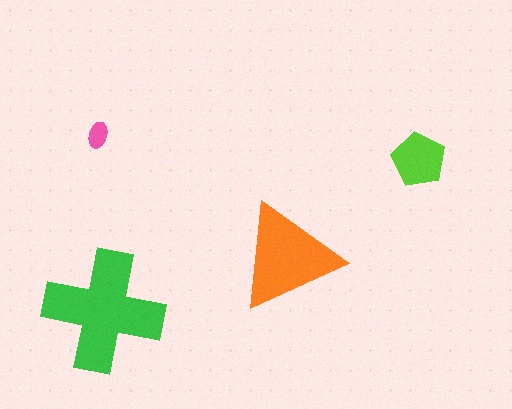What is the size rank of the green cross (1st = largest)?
1st.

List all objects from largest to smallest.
The green cross, the orange triangle, the lime pentagon, the pink ellipse.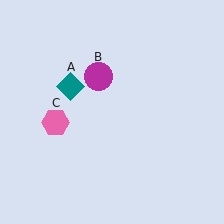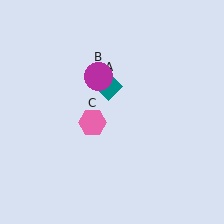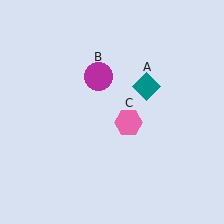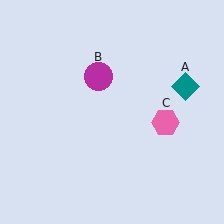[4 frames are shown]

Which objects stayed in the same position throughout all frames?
Magenta circle (object B) remained stationary.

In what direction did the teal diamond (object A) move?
The teal diamond (object A) moved right.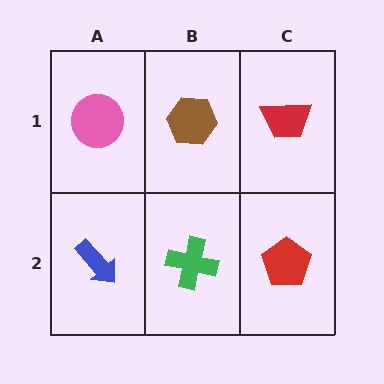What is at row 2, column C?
A red pentagon.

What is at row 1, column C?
A red trapezoid.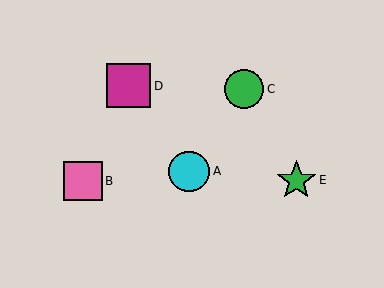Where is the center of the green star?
The center of the green star is at (296, 180).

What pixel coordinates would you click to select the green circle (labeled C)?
Click at (244, 89) to select the green circle C.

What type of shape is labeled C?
Shape C is a green circle.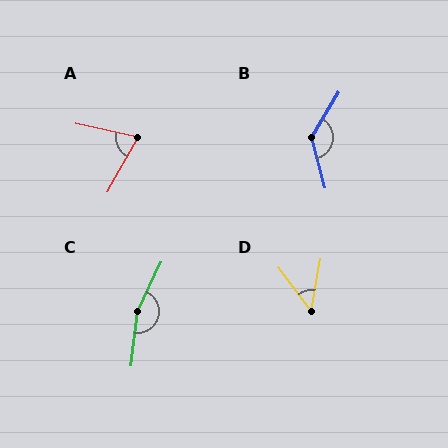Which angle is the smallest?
D, at approximately 47 degrees.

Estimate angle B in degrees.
Approximately 134 degrees.